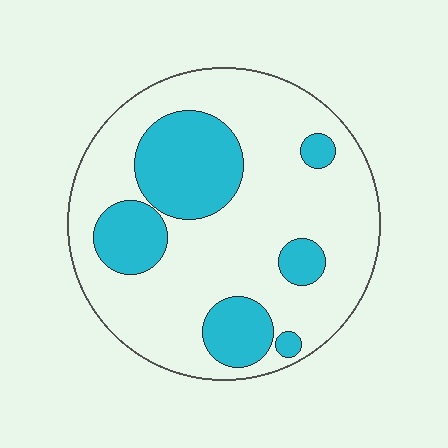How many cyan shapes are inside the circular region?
6.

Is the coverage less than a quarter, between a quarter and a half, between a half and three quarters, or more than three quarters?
Between a quarter and a half.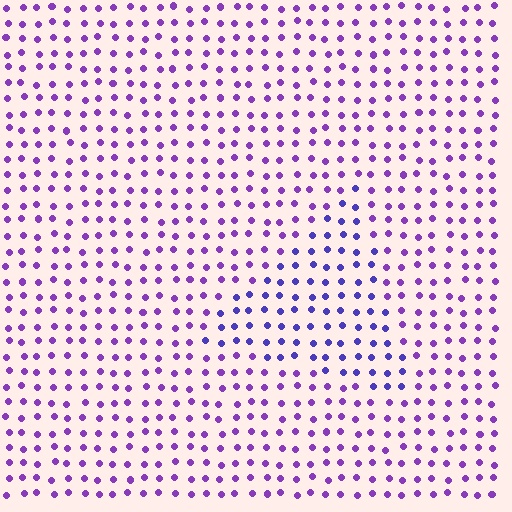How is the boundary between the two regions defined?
The boundary is defined purely by a slight shift in hue (about 30 degrees). Spacing, size, and orientation are identical on both sides.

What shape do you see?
I see a triangle.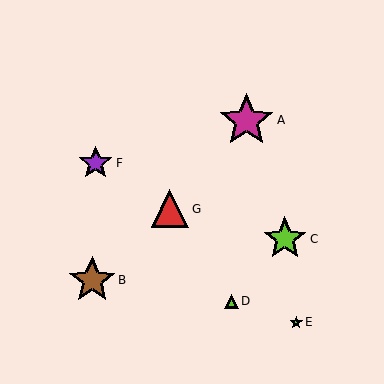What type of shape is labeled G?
Shape G is a red triangle.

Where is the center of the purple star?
The center of the purple star is at (96, 163).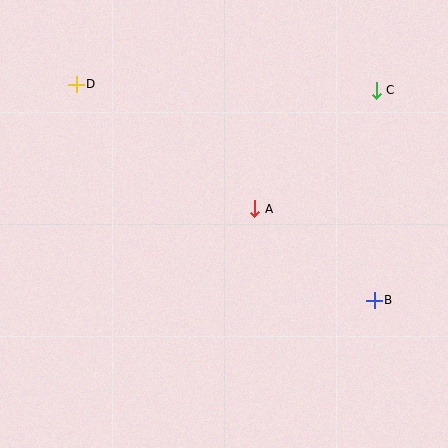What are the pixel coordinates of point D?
Point D is at (76, 84).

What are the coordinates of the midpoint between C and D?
The midpoint between C and D is at (226, 87).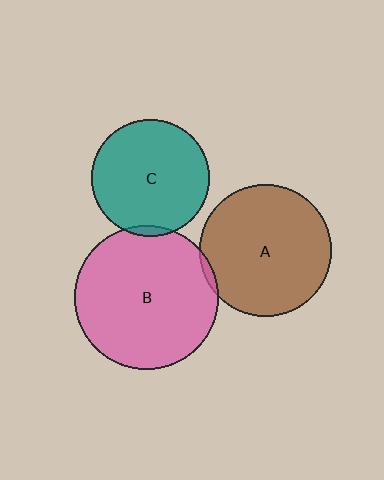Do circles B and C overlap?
Yes.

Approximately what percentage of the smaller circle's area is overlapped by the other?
Approximately 5%.